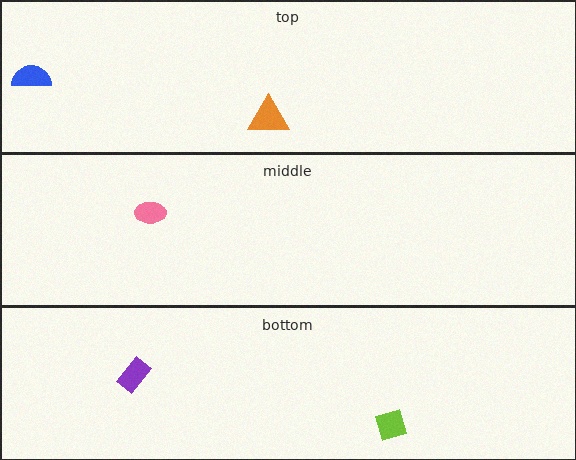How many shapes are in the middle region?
1.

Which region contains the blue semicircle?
The top region.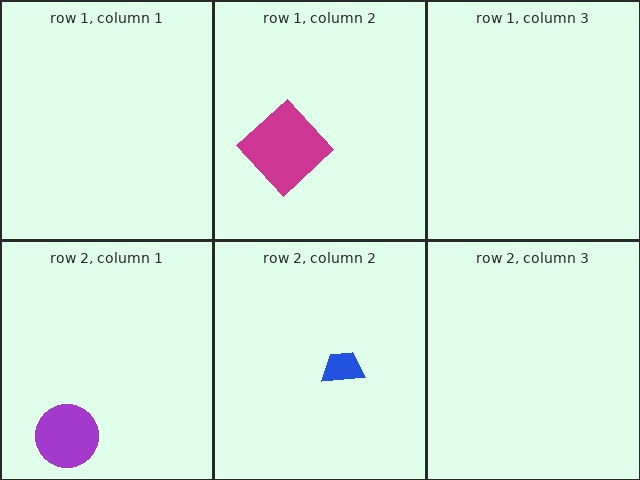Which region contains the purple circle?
The row 2, column 1 region.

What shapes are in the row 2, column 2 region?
The blue trapezoid.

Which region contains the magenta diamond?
The row 1, column 2 region.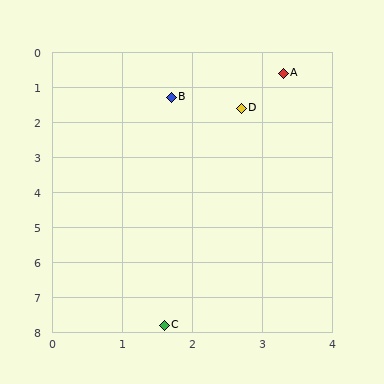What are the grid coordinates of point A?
Point A is at approximately (3.3, 0.6).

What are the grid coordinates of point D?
Point D is at approximately (2.7, 1.6).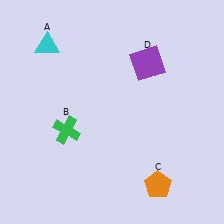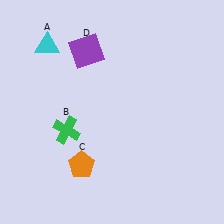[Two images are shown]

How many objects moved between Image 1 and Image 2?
2 objects moved between the two images.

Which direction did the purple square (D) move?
The purple square (D) moved left.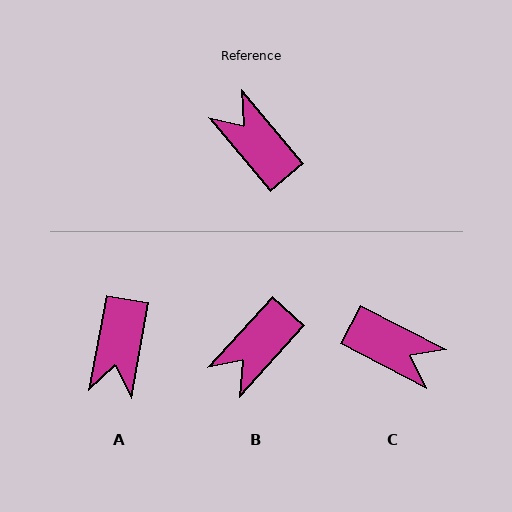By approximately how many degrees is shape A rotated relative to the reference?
Approximately 130 degrees counter-clockwise.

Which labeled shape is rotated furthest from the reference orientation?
C, about 157 degrees away.